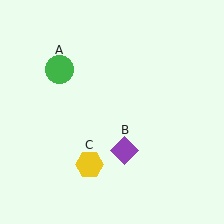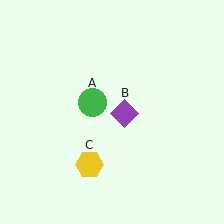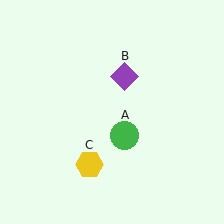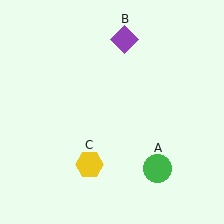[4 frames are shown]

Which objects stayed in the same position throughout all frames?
Yellow hexagon (object C) remained stationary.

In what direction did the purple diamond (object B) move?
The purple diamond (object B) moved up.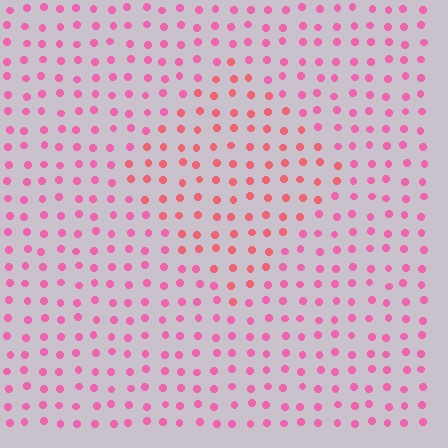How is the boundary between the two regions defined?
The boundary is defined purely by a slight shift in hue (about 26 degrees). Spacing, size, and orientation are identical on both sides.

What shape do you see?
I see a diamond.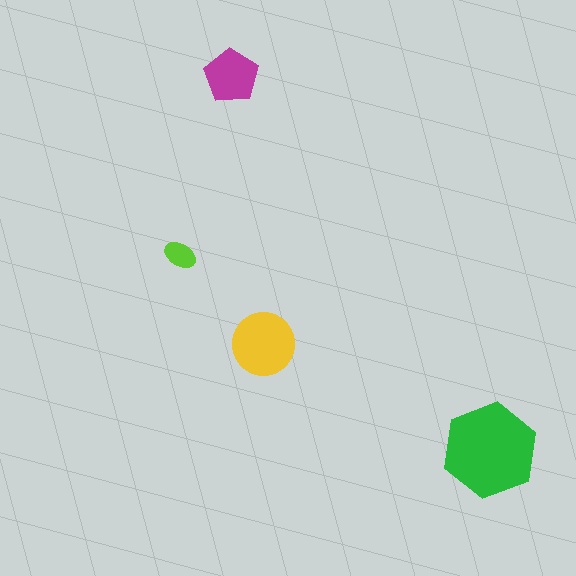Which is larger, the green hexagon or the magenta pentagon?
The green hexagon.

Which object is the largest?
The green hexagon.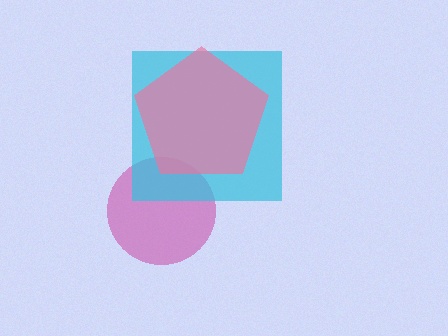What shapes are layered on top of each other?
The layered shapes are: a magenta circle, a cyan square, a pink pentagon.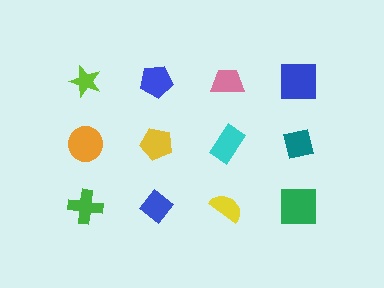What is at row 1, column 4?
A blue square.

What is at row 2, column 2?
A yellow pentagon.